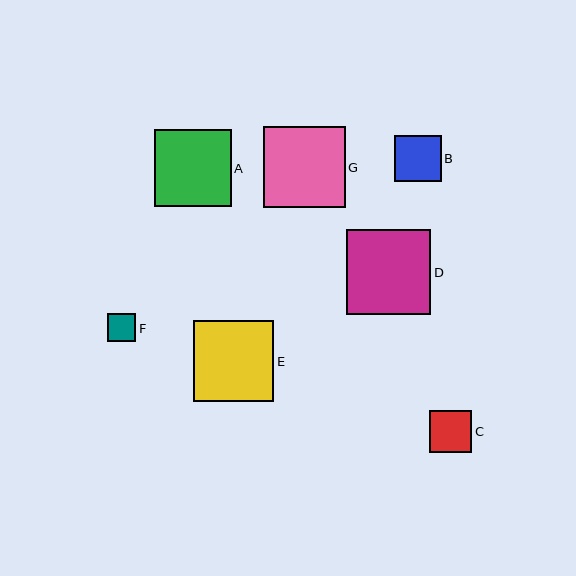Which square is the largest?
Square D is the largest with a size of approximately 85 pixels.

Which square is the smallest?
Square F is the smallest with a size of approximately 28 pixels.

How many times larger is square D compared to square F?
Square D is approximately 3.0 times the size of square F.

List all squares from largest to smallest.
From largest to smallest: D, G, E, A, B, C, F.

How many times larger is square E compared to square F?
Square E is approximately 2.9 times the size of square F.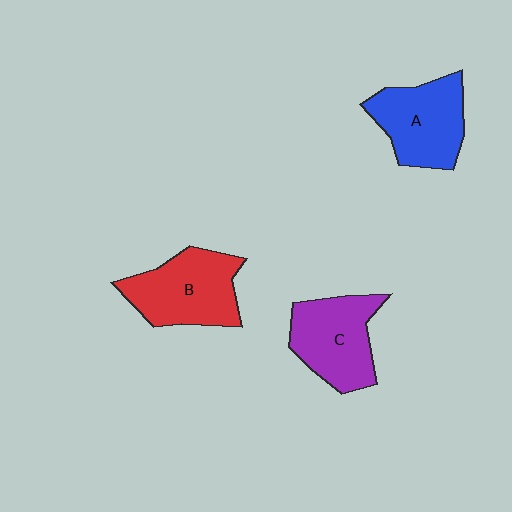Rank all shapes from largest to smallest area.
From largest to smallest: B (red), A (blue), C (purple).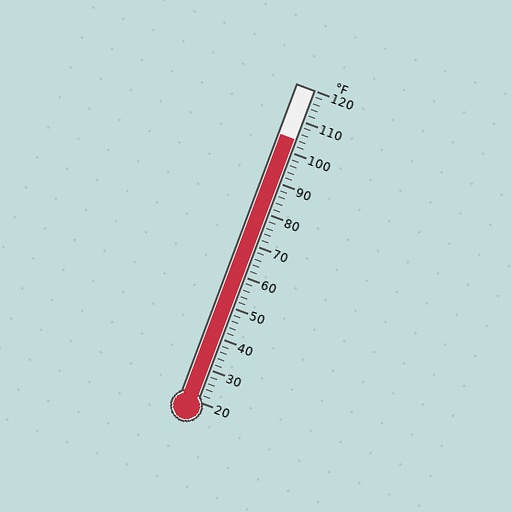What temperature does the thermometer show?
The thermometer shows approximately 104°F.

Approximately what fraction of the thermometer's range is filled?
The thermometer is filled to approximately 85% of its range.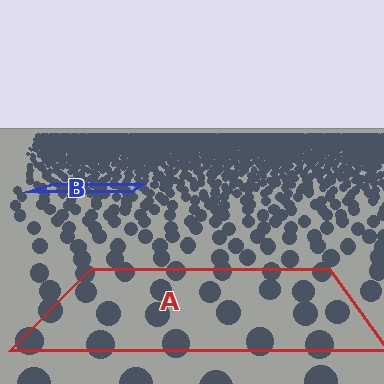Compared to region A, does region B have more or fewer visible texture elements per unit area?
Region B has more texture elements per unit area — they are packed more densely because it is farther away.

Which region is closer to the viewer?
Region A is closer. The texture elements there are larger and more spread out.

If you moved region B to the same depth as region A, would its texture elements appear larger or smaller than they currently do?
They would appear larger. At a closer depth, the same texture elements are projected at a bigger on-screen size.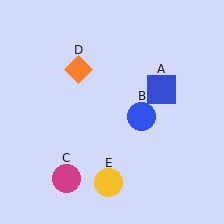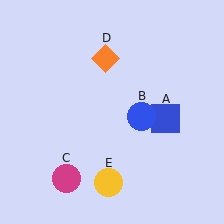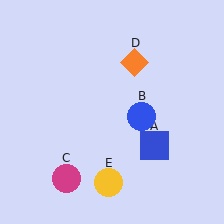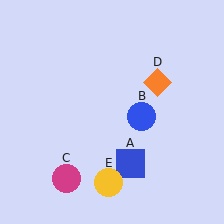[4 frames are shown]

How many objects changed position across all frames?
2 objects changed position: blue square (object A), orange diamond (object D).